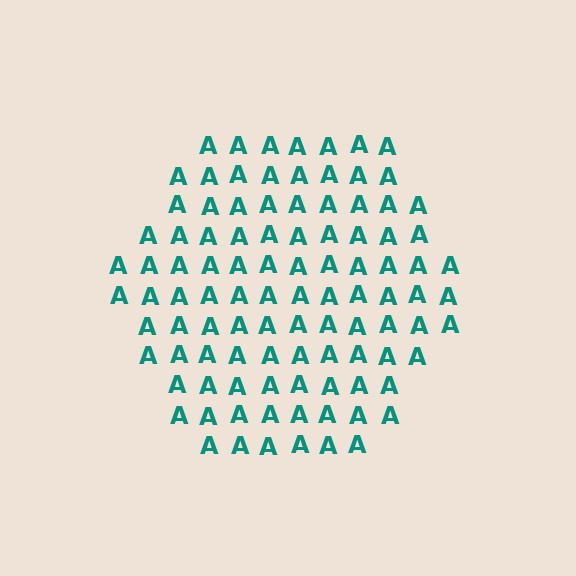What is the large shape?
The large shape is a hexagon.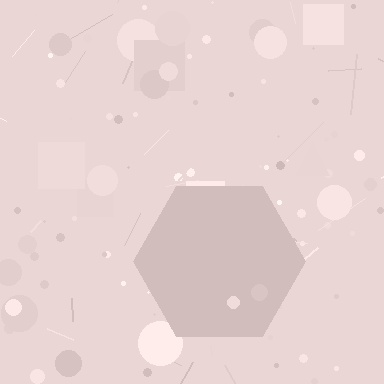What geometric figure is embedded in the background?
A hexagon is embedded in the background.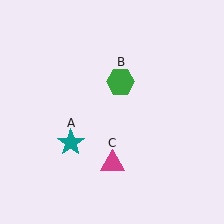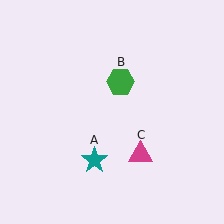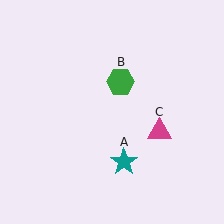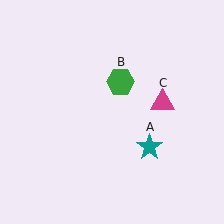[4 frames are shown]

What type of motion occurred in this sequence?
The teal star (object A), magenta triangle (object C) rotated counterclockwise around the center of the scene.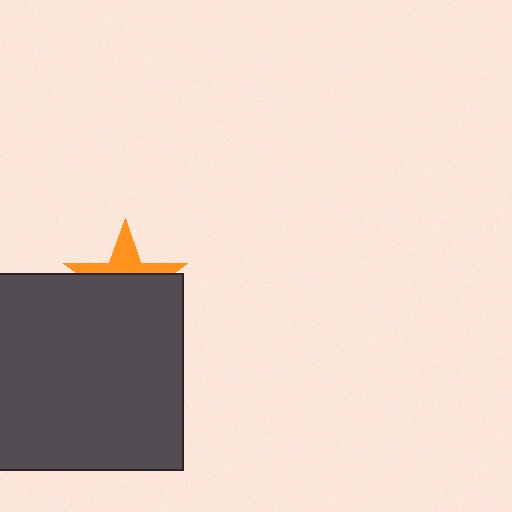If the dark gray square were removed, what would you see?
You would see the complete orange star.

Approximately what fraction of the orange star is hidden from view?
Roughly 63% of the orange star is hidden behind the dark gray square.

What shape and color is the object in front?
The object in front is a dark gray square.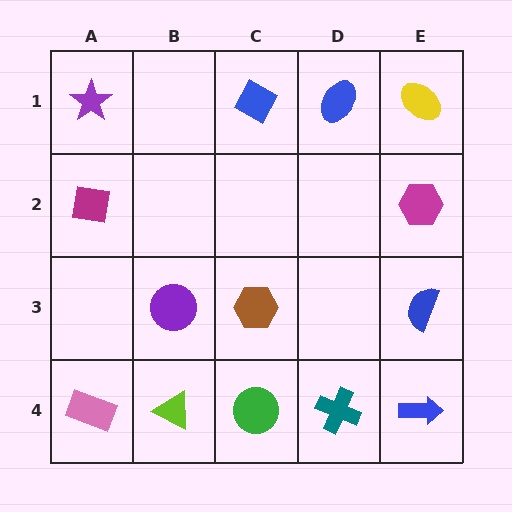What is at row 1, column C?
A blue diamond.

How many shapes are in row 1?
4 shapes.